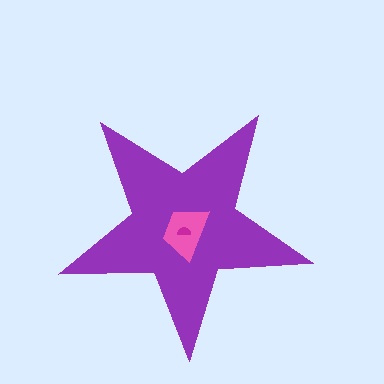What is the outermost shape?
The purple star.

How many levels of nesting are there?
3.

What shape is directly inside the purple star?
The pink trapezoid.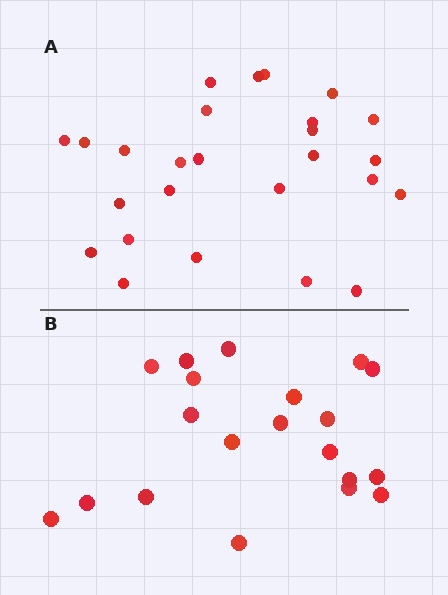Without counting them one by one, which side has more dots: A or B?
Region A (the top region) has more dots.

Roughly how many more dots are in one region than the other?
Region A has about 6 more dots than region B.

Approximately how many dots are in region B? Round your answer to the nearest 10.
About 20 dots.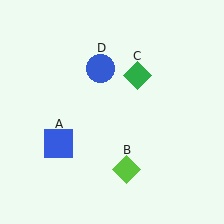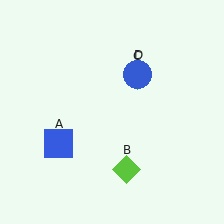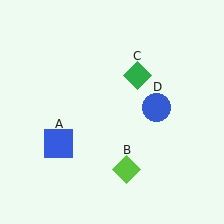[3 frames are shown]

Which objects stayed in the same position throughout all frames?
Blue square (object A) and lime diamond (object B) and green diamond (object C) remained stationary.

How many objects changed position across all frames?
1 object changed position: blue circle (object D).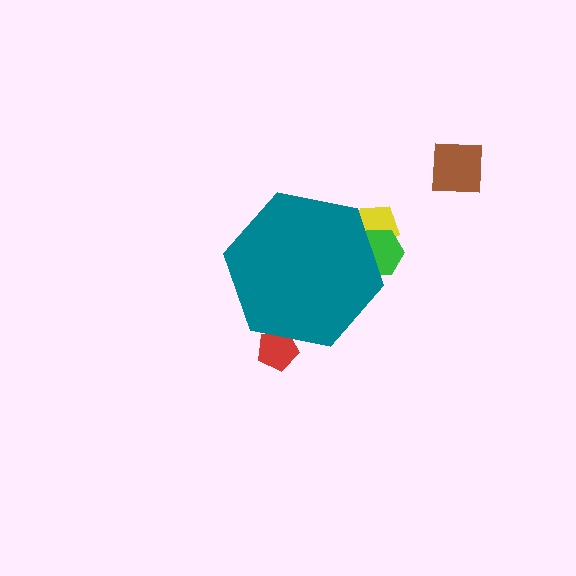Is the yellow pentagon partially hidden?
Yes, the yellow pentagon is partially hidden behind the teal hexagon.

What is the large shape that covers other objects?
A teal hexagon.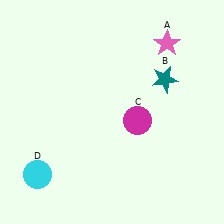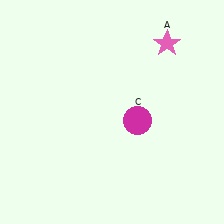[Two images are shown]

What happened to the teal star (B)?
The teal star (B) was removed in Image 2. It was in the top-right area of Image 1.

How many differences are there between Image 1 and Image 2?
There are 2 differences between the two images.